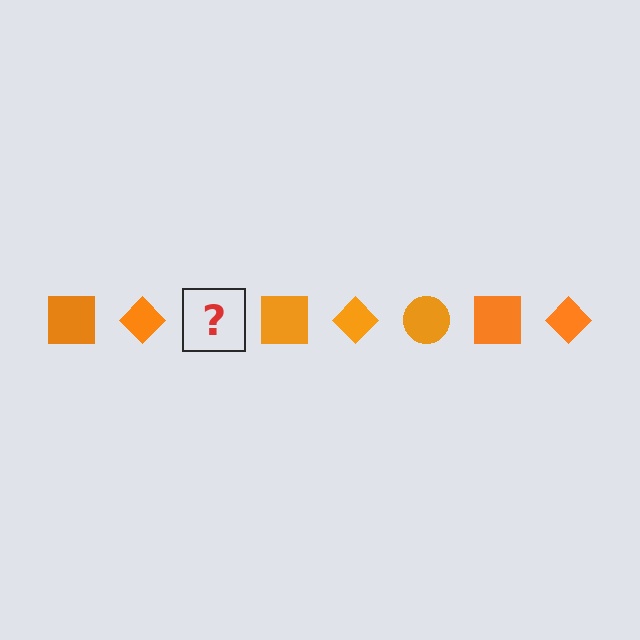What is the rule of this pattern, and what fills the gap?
The rule is that the pattern cycles through square, diamond, circle shapes in orange. The gap should be filled with an orange circle.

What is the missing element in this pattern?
The missing element is an orange circle.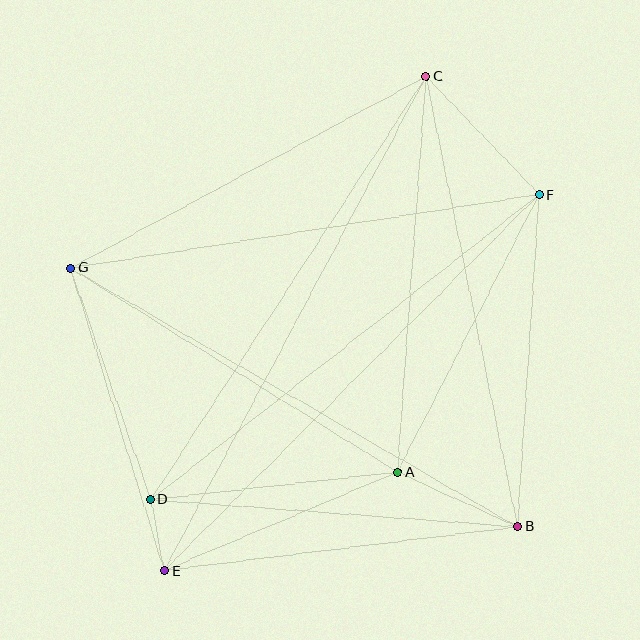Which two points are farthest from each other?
Points C and E are farthest from each other.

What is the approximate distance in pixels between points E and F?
The distance between E and F is approximately 531 pixels.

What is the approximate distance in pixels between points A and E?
The distance between A and E is approximately 253 pixels.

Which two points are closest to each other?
Points D and E are closest to each other.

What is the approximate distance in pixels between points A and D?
The distance between A and D is approximately 248 pixels.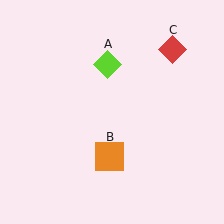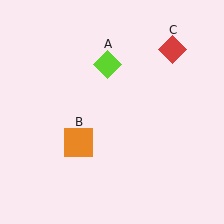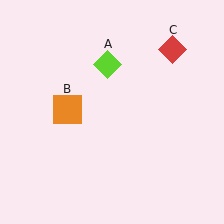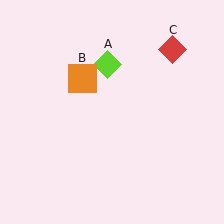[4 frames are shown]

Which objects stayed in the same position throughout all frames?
Lime diamond (object A) and red diamond (object C) remained stationary.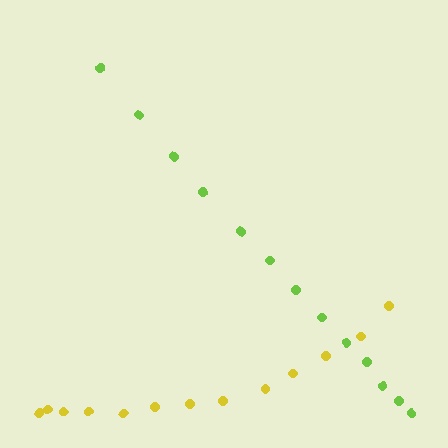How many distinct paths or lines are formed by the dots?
There are 2 distinct paths.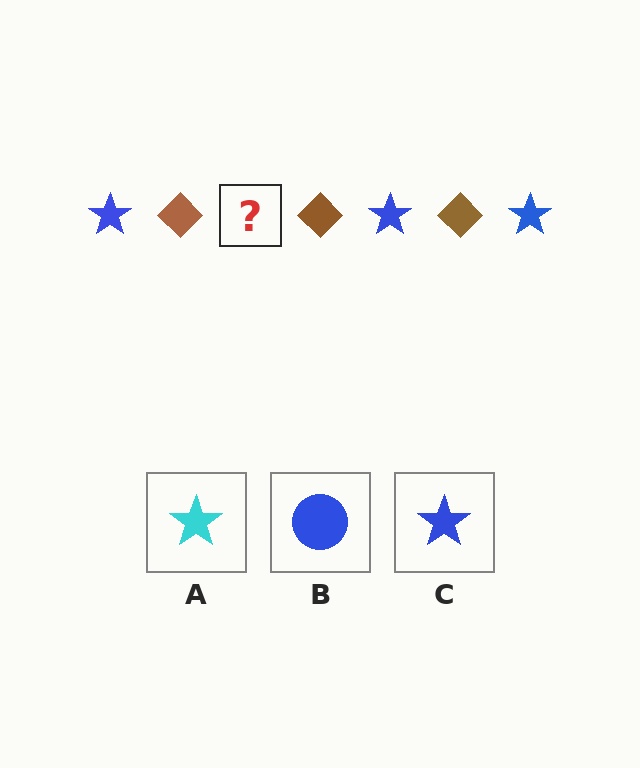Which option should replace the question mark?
Option C.